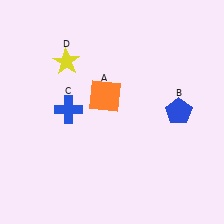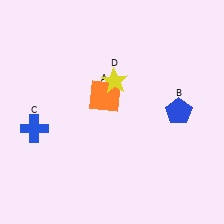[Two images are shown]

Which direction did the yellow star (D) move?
The yellow star (D) moved right.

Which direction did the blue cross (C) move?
The blue cross (C) moved left.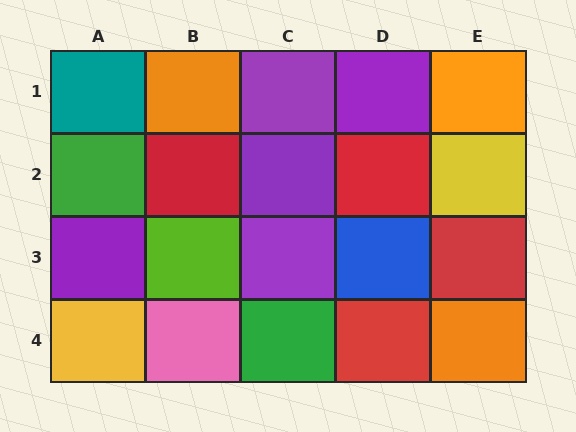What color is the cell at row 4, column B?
Pink.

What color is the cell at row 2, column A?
Green.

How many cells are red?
4 cells are red.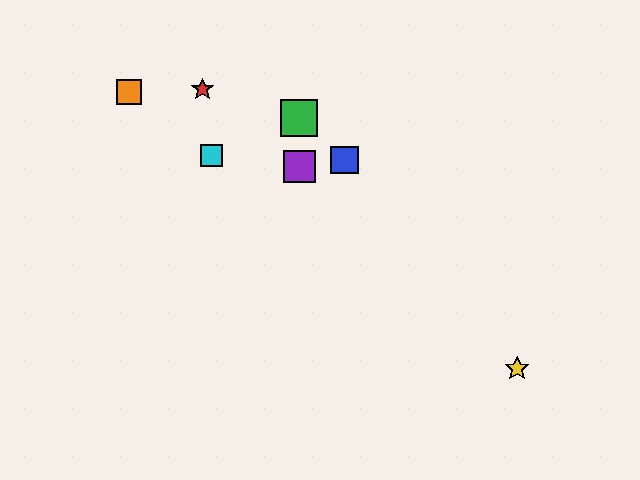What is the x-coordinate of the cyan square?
The cyan square is at x≈212.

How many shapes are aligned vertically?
2 shapes (the green square, the purple square) are aligned vertically.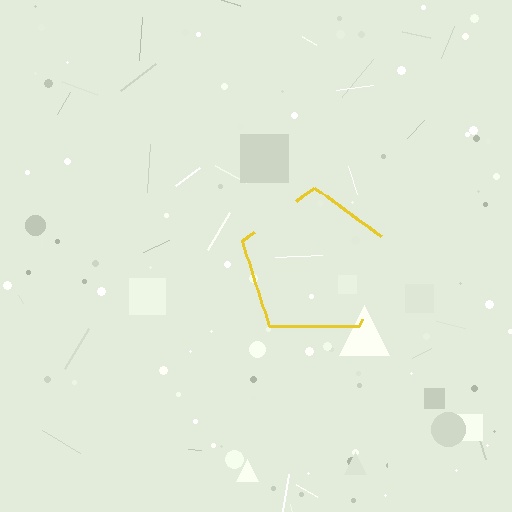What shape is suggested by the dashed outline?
The dashed outline suggests a pentagon.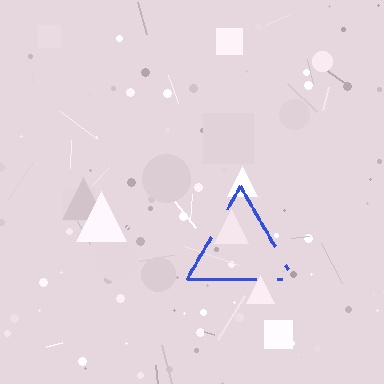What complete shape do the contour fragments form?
The contour fragments form a triangle.